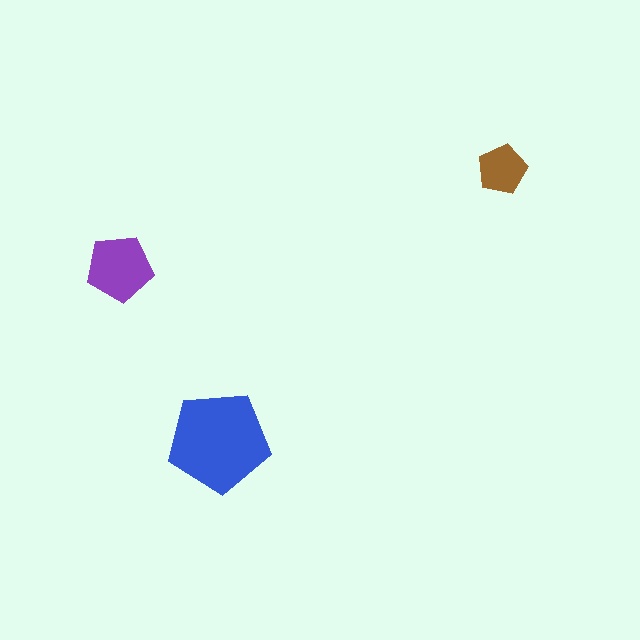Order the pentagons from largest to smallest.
the blue one, the purple one, the brown one.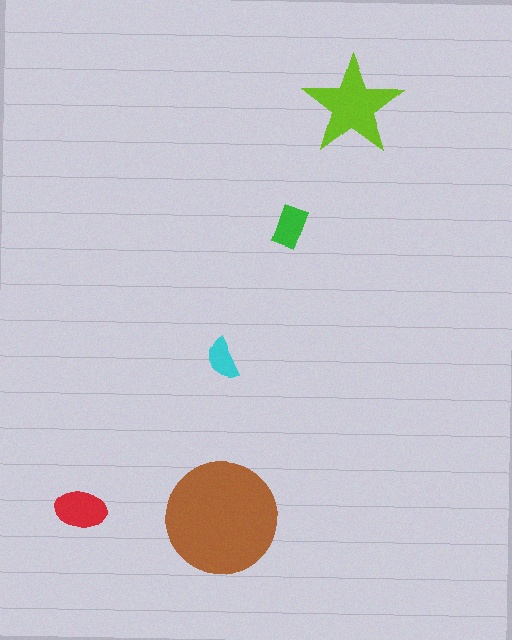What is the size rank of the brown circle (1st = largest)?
1st.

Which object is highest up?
The lime star is topmost.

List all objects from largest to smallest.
The brown circle, the lime star, the red ellipse, the green rectangle, the cyan semicircle.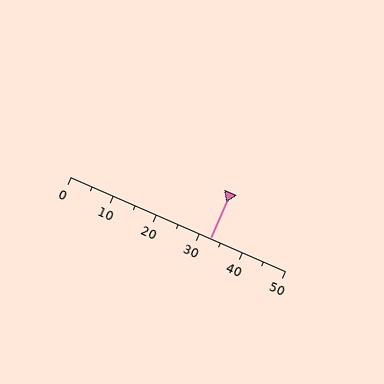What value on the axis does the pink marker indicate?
The marker indicates approximately 32.5.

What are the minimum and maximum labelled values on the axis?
The axis runs from 0 to 50.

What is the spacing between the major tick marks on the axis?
The major ticks are spaced 10 apart.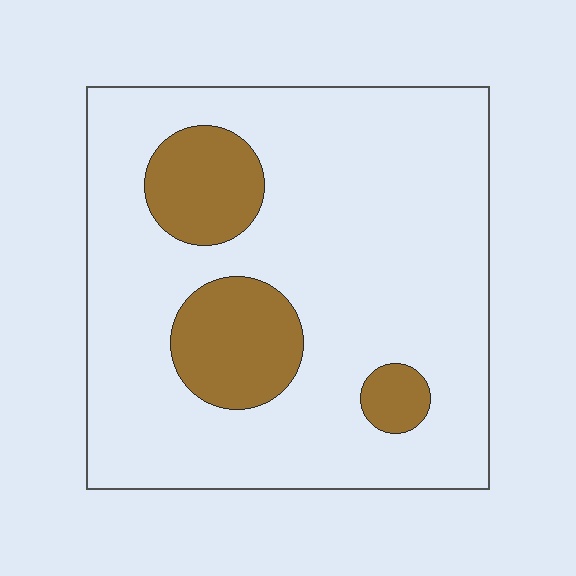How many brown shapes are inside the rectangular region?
3.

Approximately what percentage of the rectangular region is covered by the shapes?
Approximately 20%.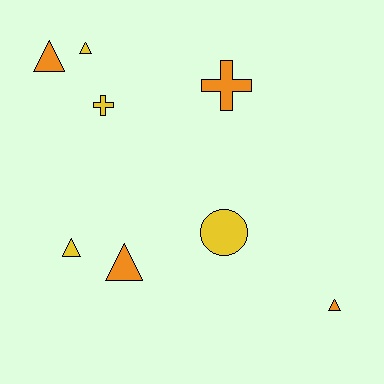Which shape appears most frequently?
Triangle, with 5 objects.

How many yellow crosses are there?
There is 1 yellow cross.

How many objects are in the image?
There are 8 objects.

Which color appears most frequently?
Yellow, with 4 objects.